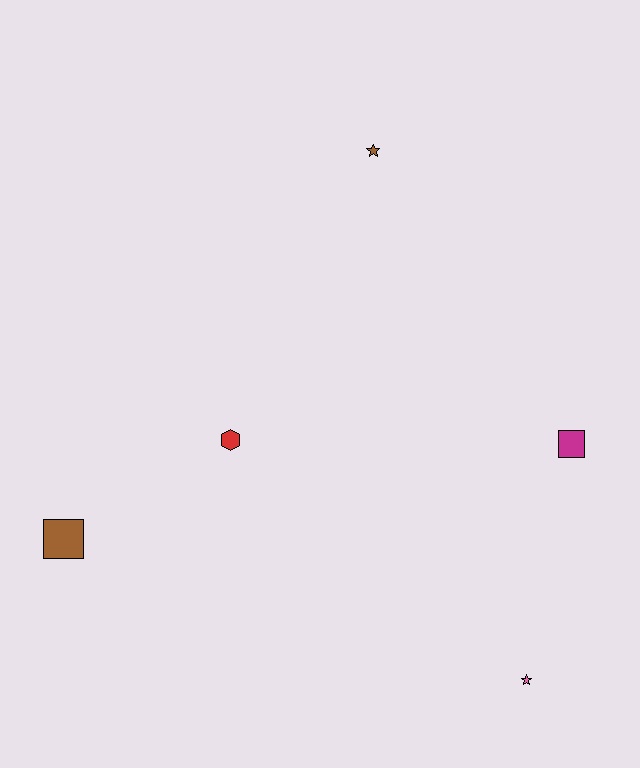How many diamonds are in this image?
There are no diamonds.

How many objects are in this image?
There are 5 objects.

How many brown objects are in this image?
There are 2 brown objects.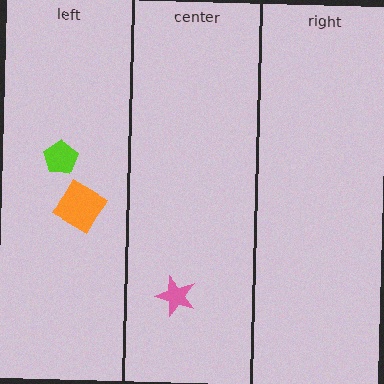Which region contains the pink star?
The center region.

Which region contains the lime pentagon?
The left region.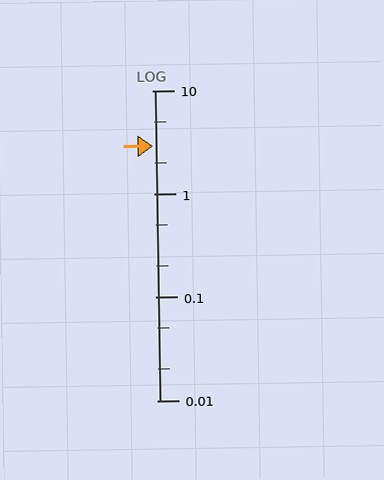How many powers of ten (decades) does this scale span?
The scale spans 3 decades, from 0.01 to 10.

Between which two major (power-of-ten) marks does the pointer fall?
The pointer is between 1 and 10.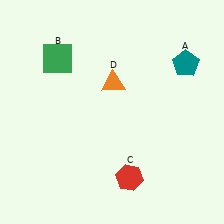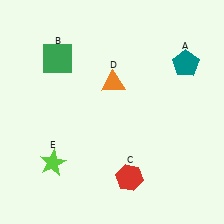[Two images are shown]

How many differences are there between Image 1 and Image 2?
There is 1 difference between the two images.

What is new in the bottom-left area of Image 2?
A lime star (E) was added in the bottom-left area of Image 2.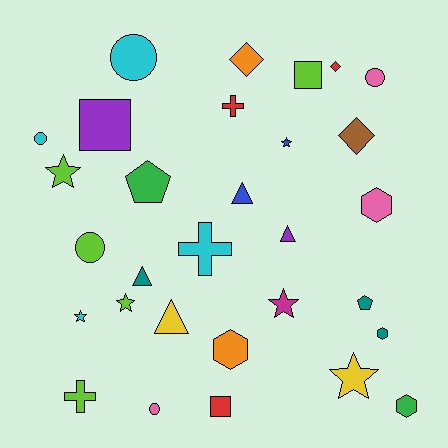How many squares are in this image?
There are 3 squares.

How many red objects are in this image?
There are 3 red objects.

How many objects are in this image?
There are 30 objects.